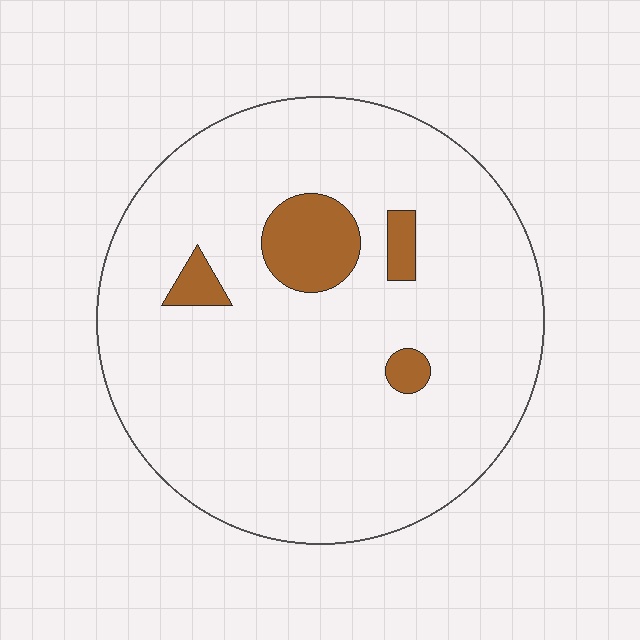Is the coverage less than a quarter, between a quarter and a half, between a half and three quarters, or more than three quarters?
Less than a quarter.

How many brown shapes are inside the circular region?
4.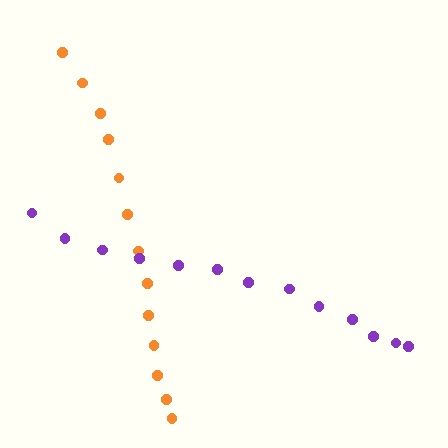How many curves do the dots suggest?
There are 2 distinct paths.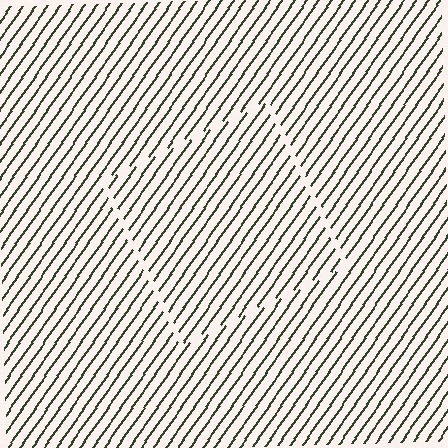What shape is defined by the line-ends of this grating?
An illusory square. The interior of the shape contains the same grating, shifted by half a period — the contour is defined by the phase discontinuity where line-ends from the inner and outer gratings abut.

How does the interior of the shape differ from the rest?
The interior of the shape contains the same grating, shifted by half a period — the contour is defined by the phase discontinuity where line-ends from the inner and outer gratings abut.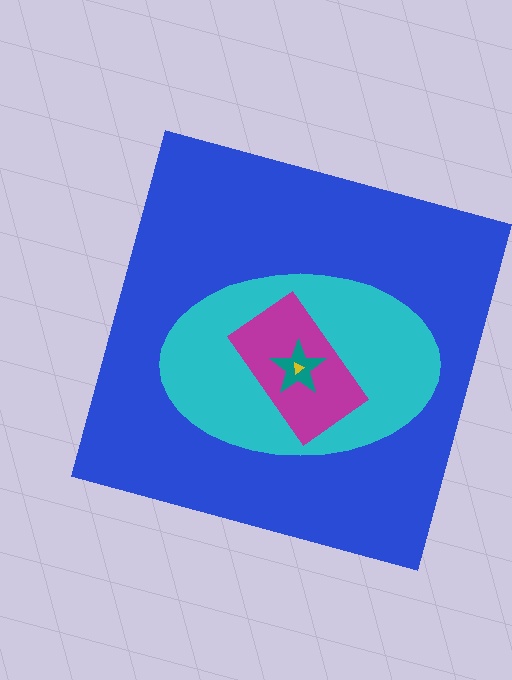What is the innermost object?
The yellow triangle.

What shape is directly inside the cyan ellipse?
The magenta rectangle.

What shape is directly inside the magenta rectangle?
The teal star.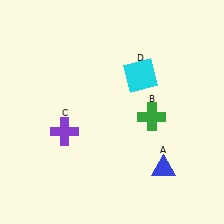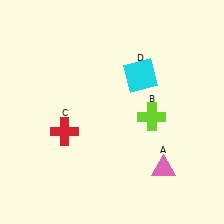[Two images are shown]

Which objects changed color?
A changed from blue to pink. B changed from green to lime. C changed from purple to red.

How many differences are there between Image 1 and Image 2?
There are 3 differences between the two images.